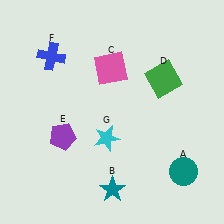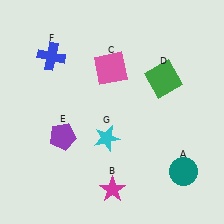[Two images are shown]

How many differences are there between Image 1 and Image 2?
There is 1 difference between the two images.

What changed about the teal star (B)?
In Image 1, B is teal. In Image 2, it changed to magenta.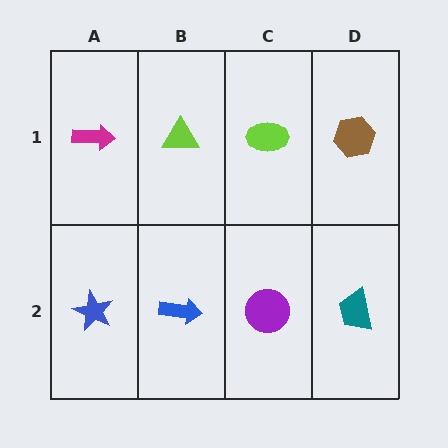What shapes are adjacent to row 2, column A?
A magenta arrow (row 1, column A), a blue arrow (row 2, column B).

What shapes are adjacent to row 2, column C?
A lime ellipse (row 1, column C), a blue arrow (row 2, column B), a teal trapezoid (row 2, column D).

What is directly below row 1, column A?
A blue star.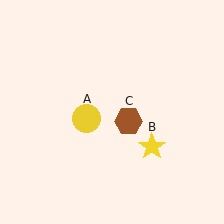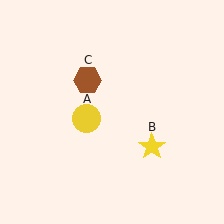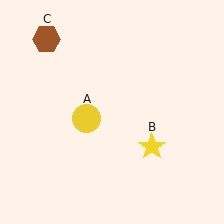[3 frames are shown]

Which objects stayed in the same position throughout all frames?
Yellow circle (object A) and yellow star (object B) remained stationary.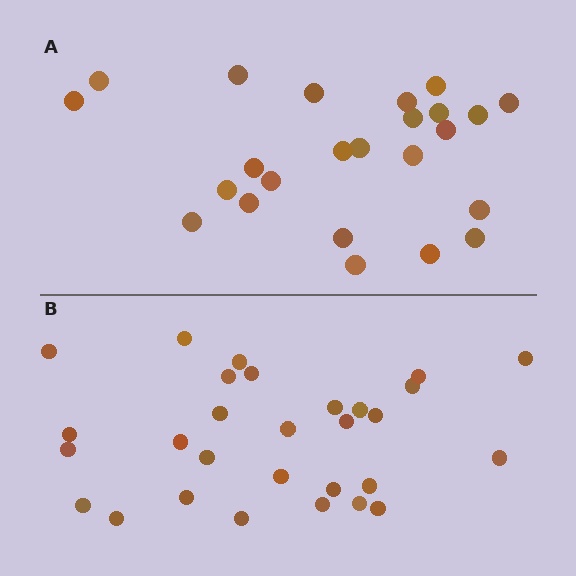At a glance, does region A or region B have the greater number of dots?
Region B (the bottom region) has more dots.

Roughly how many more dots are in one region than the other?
Region B has about 5 more dots than region A.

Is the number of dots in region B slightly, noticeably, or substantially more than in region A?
Region B has only slightly more — the two regions are fairly close. The ratio is roughly 1.2 to 1.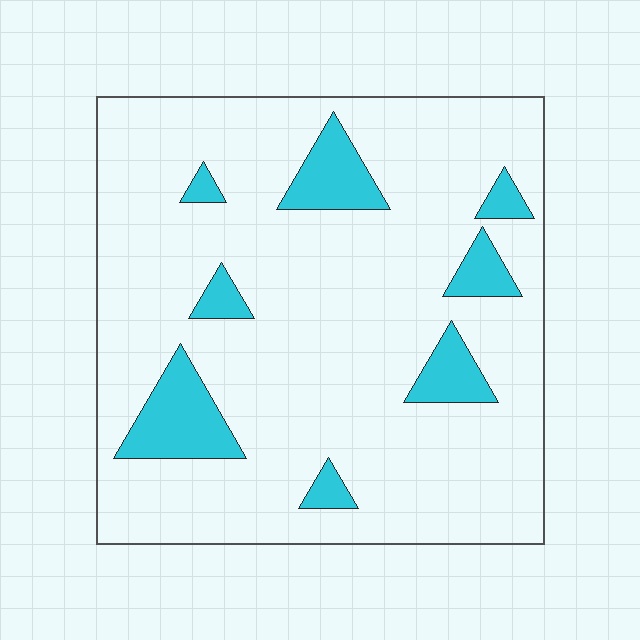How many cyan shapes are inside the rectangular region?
8.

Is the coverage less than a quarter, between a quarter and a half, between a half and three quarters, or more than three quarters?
Less than a quarter.